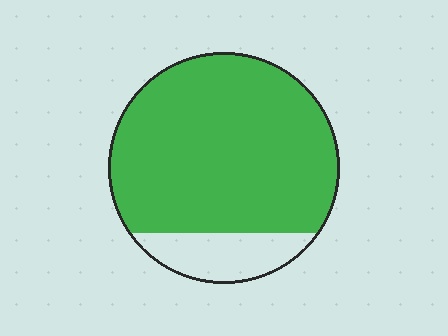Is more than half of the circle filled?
Yes.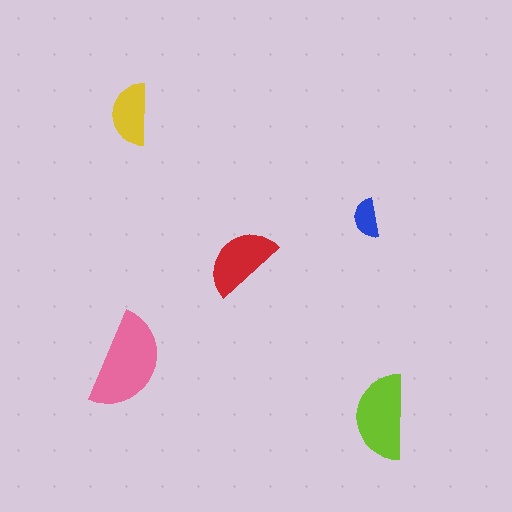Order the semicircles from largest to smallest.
the pink one, the lime one, the red one, the yellow one, the blue one.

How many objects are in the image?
There are 5 objects in the image.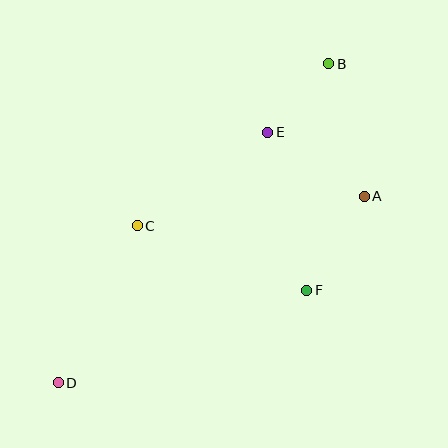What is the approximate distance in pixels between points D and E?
The distance between D and E is approximately 327 pixels.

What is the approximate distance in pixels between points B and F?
The distance between B and F is approximately 228 pixels.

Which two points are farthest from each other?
Points B and D are farthest from each other.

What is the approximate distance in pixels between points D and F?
The distance between D and F is approximately 265 pixels.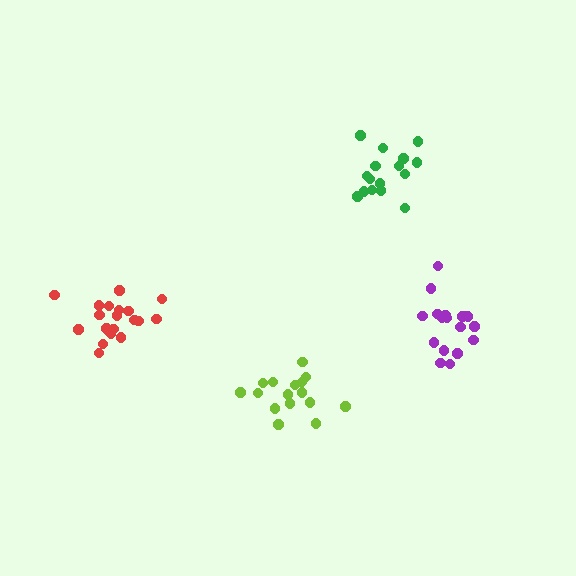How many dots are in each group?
Group 1: 20 dots, Group 2: 17 dots, Group 3: 16 dots, Group 4: 18 dots (71 total).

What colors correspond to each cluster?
The clusters are colored: red, green, lime, purple.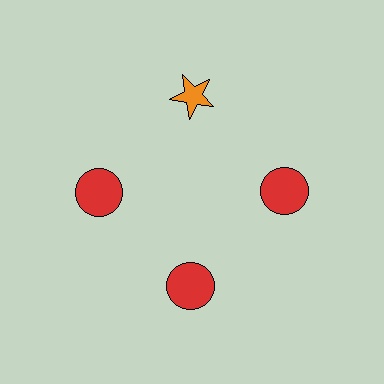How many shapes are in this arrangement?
There are 4 shapes arranged in a ring pattern.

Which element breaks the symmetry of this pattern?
The orange star at roughly the 12 o'clock position breaks the symmetry. All other shapes are red circles.